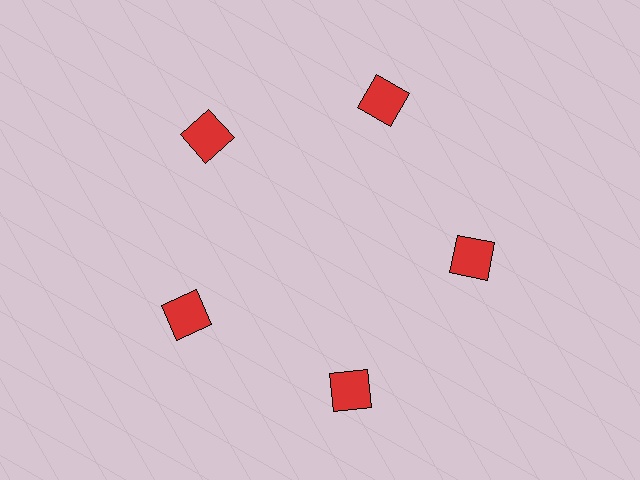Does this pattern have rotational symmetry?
Yes, this pattern has 5-fold rotational symmetry. It looks the same after rotating 72 degrees around the center.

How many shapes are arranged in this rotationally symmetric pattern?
There are 5 shapes, arranged in 5 groups of 1.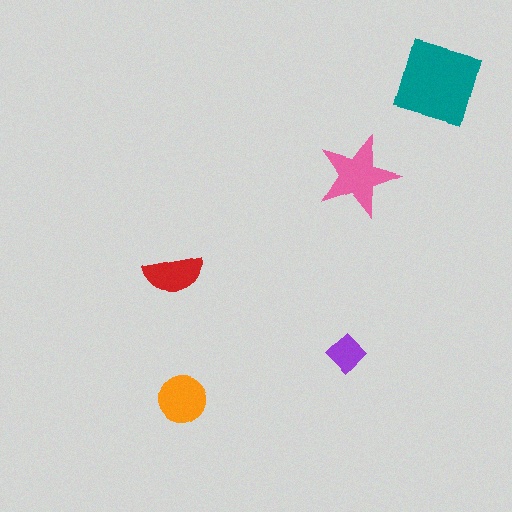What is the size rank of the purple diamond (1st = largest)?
5th.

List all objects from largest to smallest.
The teal square, the pink star, the orange circle, the red semicircle, the purple diamond.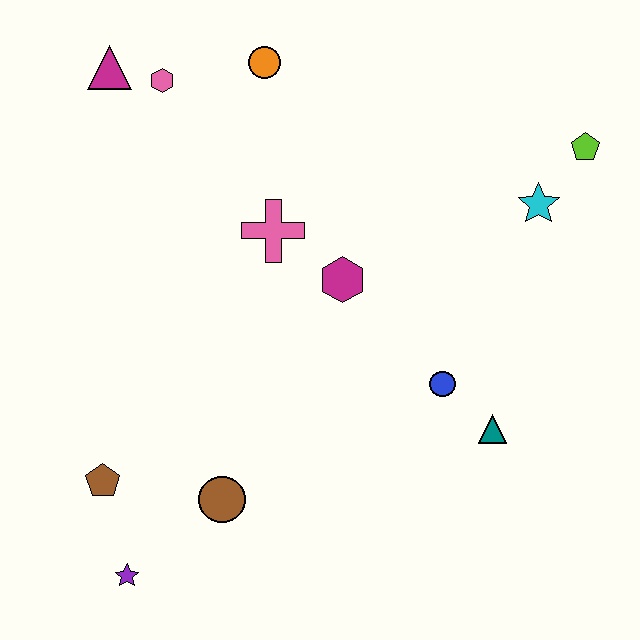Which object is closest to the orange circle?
The pink hexagon is closest to the orange circle.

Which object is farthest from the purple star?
The lime pentagon is farthest from the purple star.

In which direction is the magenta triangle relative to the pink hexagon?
The magenta triangle is to the left of the pink hexagon.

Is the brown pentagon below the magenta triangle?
Yes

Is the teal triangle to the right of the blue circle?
Yes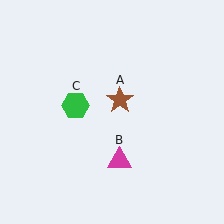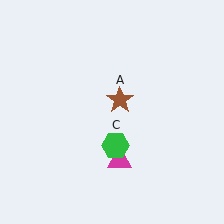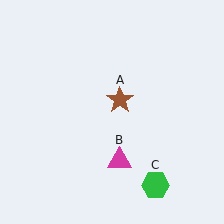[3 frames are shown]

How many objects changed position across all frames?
1 object changed position: green hexagon (object C).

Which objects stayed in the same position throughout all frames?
Brown star (object A) and magenta triangle (object B) remained stationary.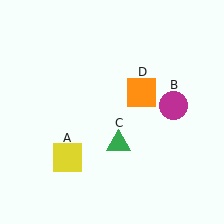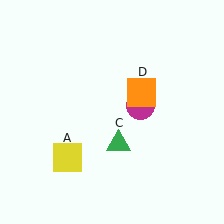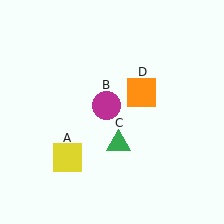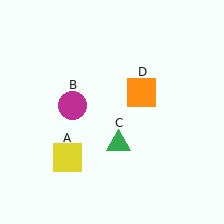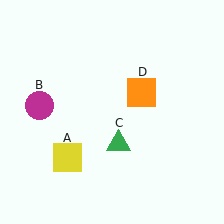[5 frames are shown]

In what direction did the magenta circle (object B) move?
The magenta circle (object B) moved left.